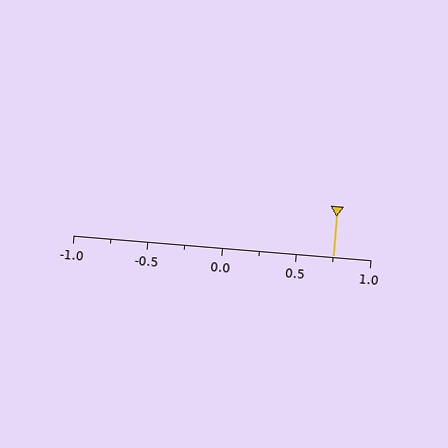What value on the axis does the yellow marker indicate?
The marker indicates approximately 0.75.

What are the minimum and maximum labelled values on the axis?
The axis runs from -1.0 to 1.0.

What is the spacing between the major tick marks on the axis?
The major ticks are spaced 0.5 apart.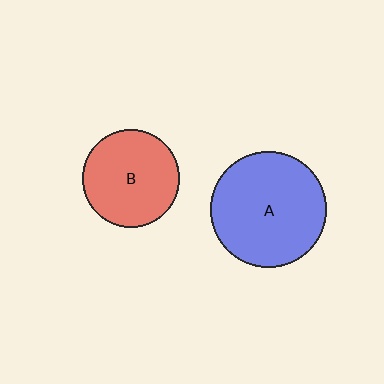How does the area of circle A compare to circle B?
Approximately 1.4 times.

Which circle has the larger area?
Circle A (blue).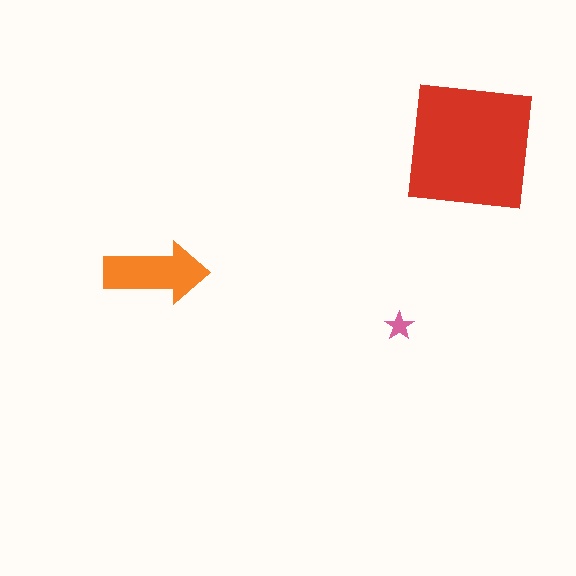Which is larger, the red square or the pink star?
The red square.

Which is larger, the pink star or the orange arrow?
The orange arrow.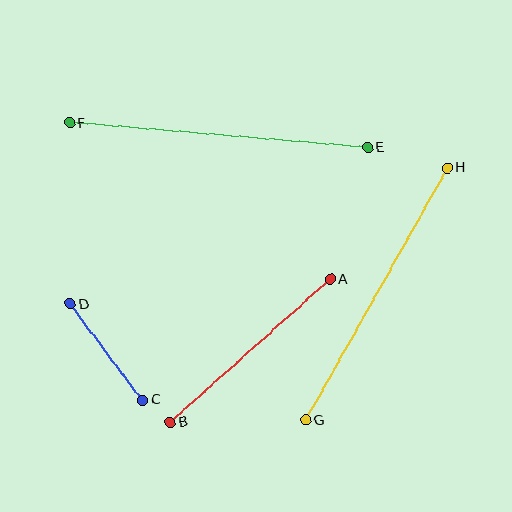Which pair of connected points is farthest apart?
Points E and F are farthest apart.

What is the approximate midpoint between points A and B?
The midpoint is at approximately (250, 351) pixels.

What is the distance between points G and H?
The distance is approximately 290 pixels.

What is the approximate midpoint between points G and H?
The midpoint is at approximately (377, 294) pixels.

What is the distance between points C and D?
The distance is approximately 120 pixels.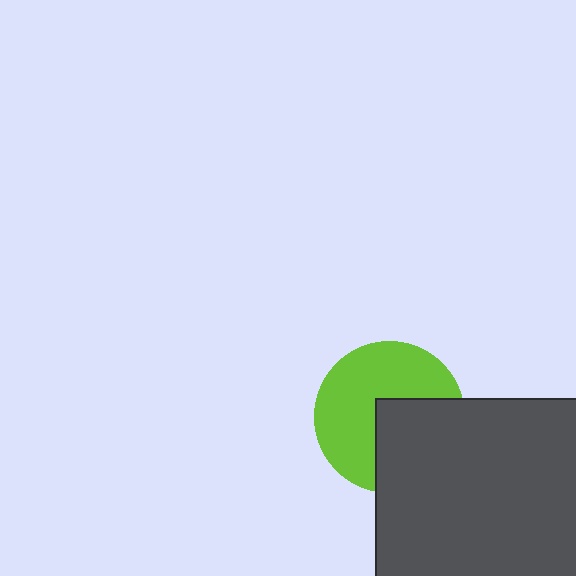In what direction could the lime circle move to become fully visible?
The lime circle could move toward the upper-left. That would shift it out from behind the dark gray square entirely.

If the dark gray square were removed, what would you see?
You would see the complete lime circle.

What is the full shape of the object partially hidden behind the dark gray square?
The partially hidden object is a lime circle.